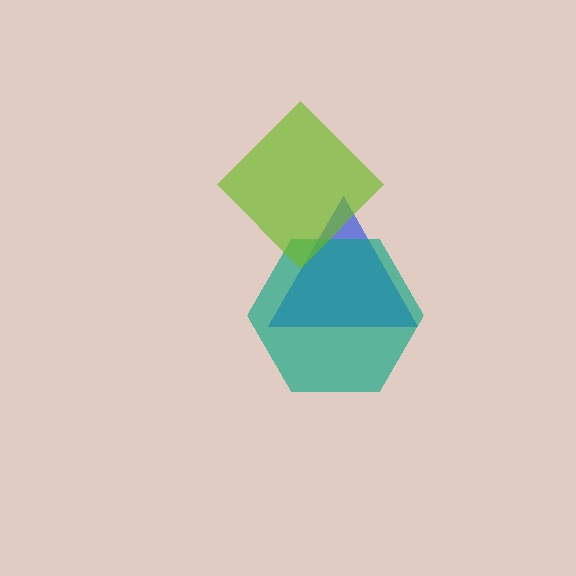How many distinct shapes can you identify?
There are 3 distinct shapes: a blue triangle, a teal hexagon, a lime diamond.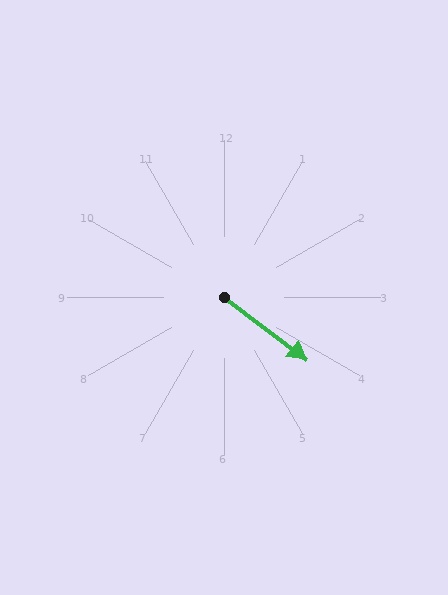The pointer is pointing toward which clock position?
Roughly 4 o'clock.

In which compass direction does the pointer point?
Southeast.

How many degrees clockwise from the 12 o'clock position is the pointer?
Approximately 127 degrees.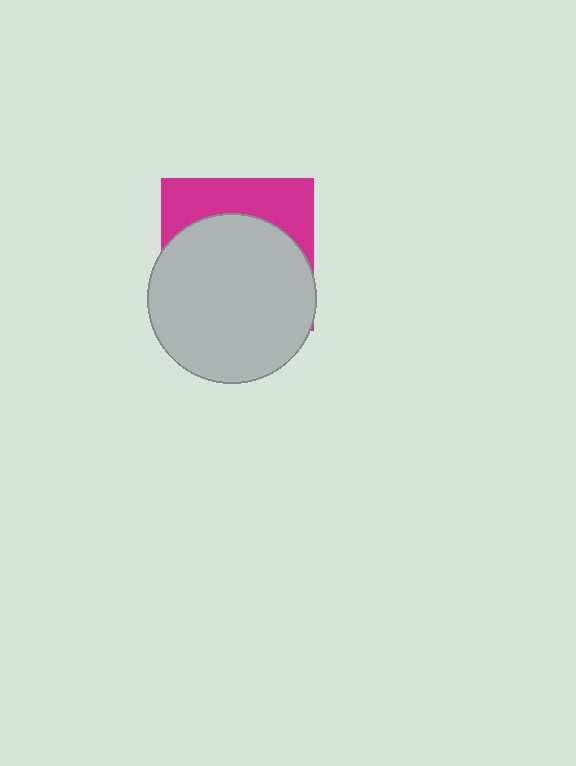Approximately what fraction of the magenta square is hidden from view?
Roughly 68% of the magenta square is hidden behind the light gray circle.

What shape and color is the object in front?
The object in front is a light gray circle.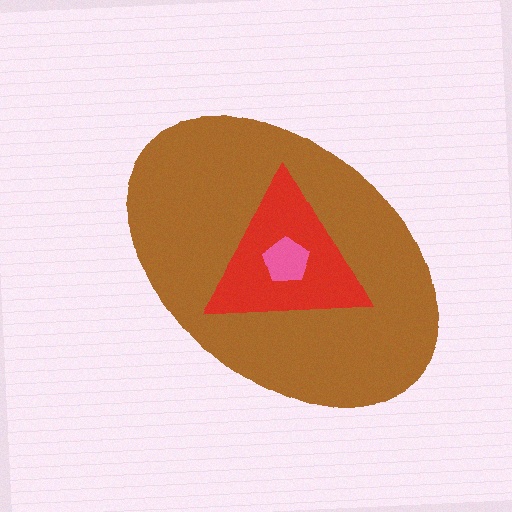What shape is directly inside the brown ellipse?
The red triangle.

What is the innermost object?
The pink pentagon.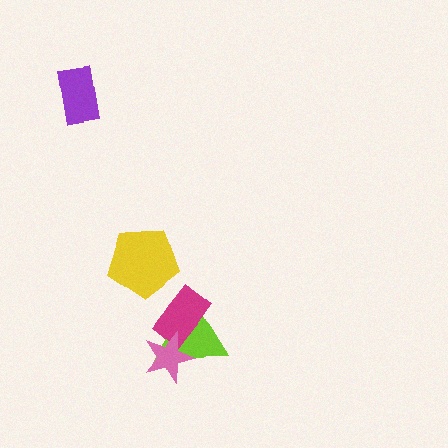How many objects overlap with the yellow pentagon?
0 objects overlap with the yellow pentagon.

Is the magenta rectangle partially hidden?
Yes, it is partially covered by another shape.